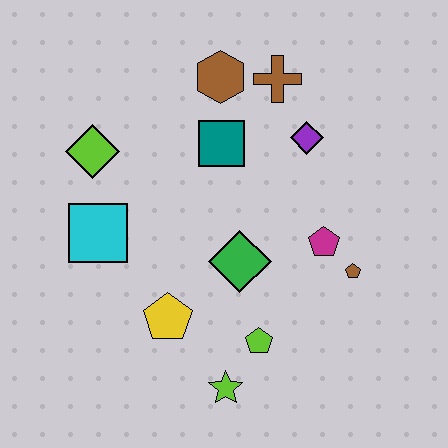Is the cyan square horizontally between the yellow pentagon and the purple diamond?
No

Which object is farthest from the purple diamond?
The lime star is farthest from the purple diamond.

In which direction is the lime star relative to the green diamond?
The lime star is below the green diamond.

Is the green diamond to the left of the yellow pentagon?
No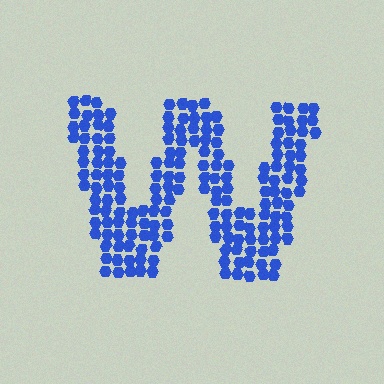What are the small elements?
The small elements are hexagons.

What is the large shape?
The large shape is the letter W.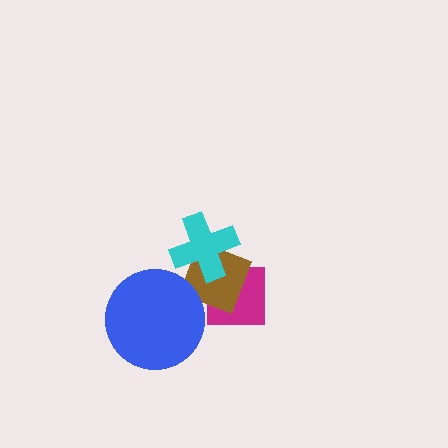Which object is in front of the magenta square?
The brown square is in front of the magenta square.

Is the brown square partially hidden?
Yes, it is partially covered by another shape.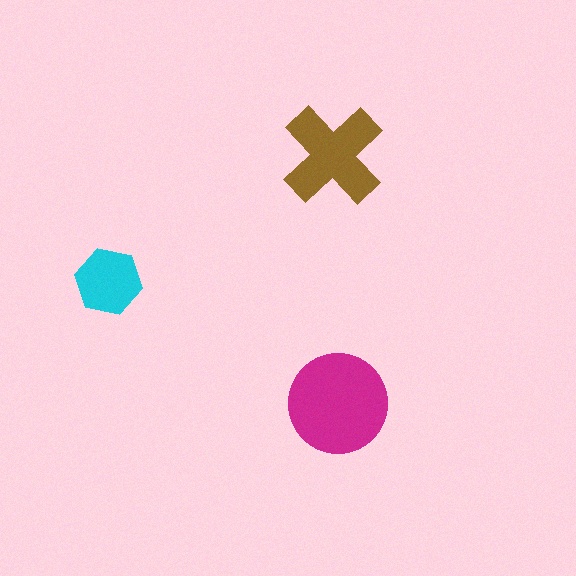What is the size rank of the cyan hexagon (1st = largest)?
3rd.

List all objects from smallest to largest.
The cyan hexagon, the brown cross, the magenta circle.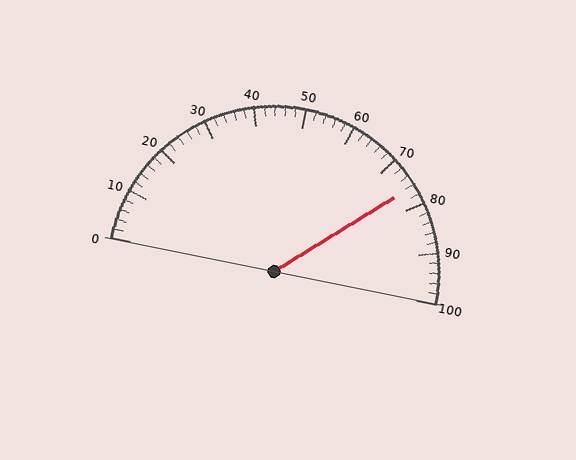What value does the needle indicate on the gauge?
The needle indicates approximately 76.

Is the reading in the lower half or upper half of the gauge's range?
The reading is in the upper half of the range (0 to 100).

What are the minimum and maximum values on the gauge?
The gauge ranges from 0 to 100.